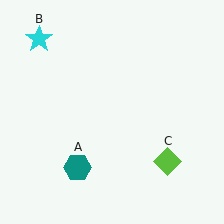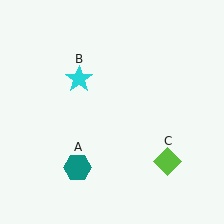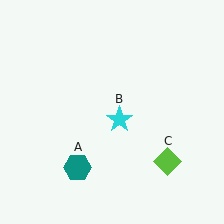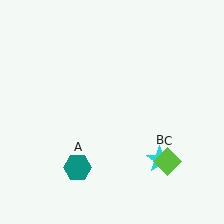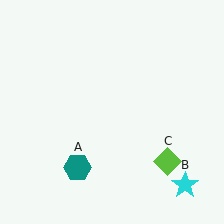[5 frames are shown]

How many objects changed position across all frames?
1 object changed position: cyan star (object B).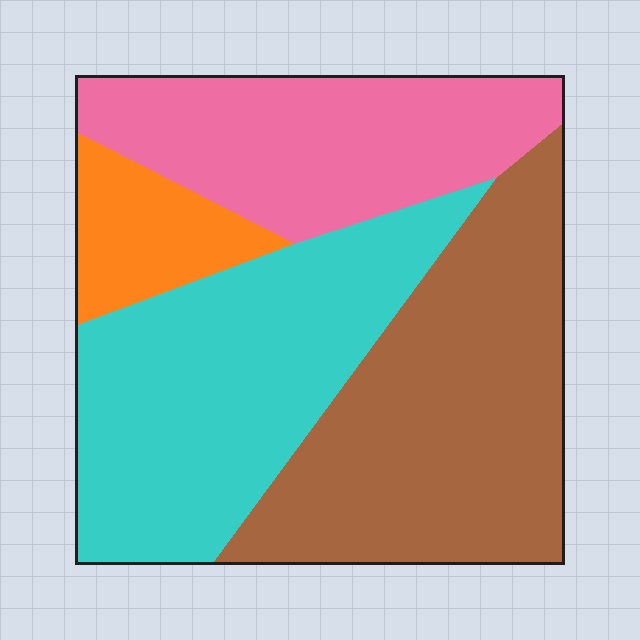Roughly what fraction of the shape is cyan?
Cyan takes up between a quarter and a half of the shape.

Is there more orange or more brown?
Brown.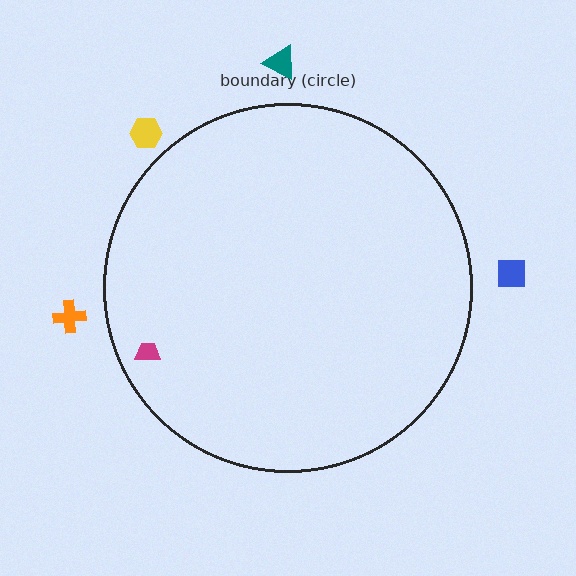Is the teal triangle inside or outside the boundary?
Outside.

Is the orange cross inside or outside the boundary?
Outside.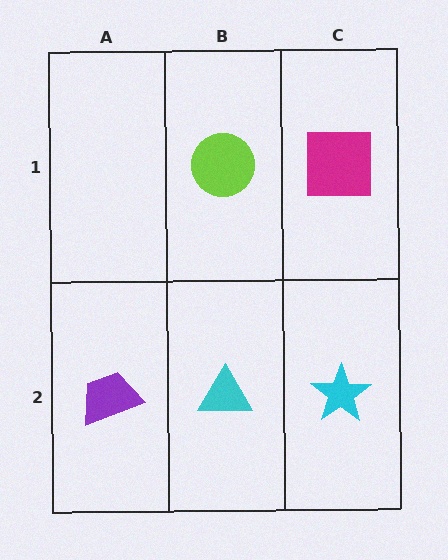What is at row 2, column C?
A cyan star.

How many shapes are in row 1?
2 shapes.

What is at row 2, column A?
A purple trapezoid.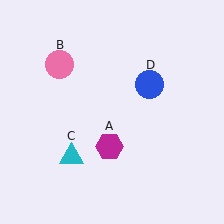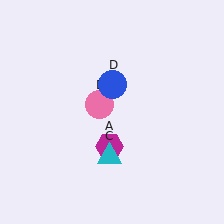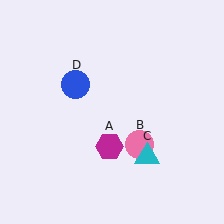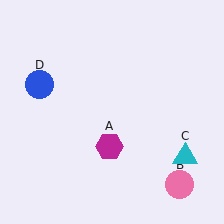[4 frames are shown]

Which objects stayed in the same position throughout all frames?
Magenta hexagon (object A) remained stationary.